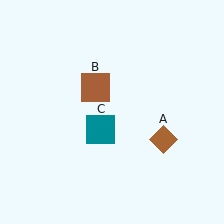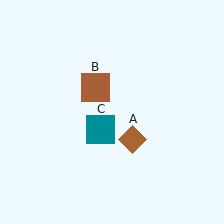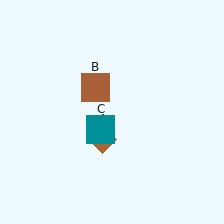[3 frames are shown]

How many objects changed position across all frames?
1 object changed position: brown diamond (object A).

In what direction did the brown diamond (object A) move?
The brown diamond (object A) moved left.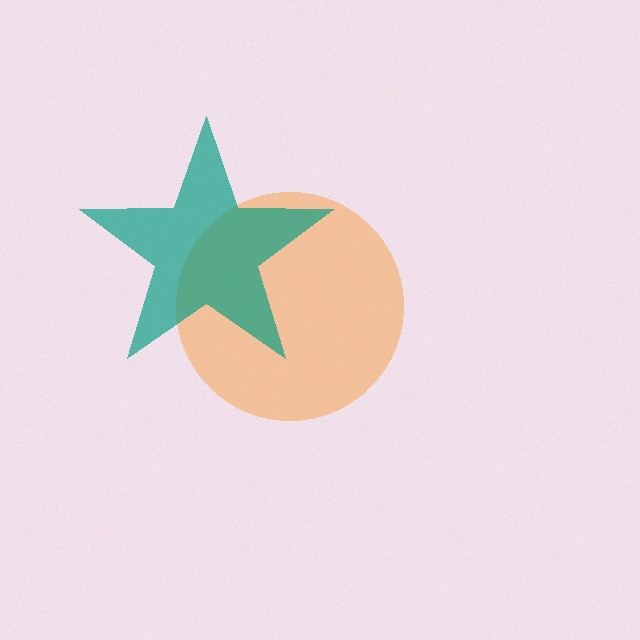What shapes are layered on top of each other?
The layered shapes are: an orange circle, a teal star.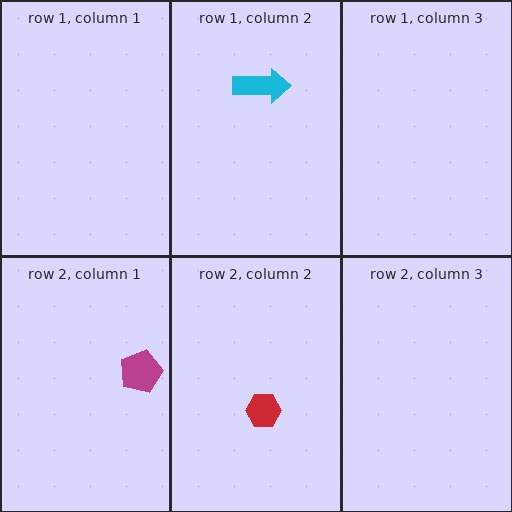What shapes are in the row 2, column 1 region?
The magenta pentagon.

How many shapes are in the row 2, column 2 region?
1.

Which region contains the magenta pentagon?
The row 2, column 1 region.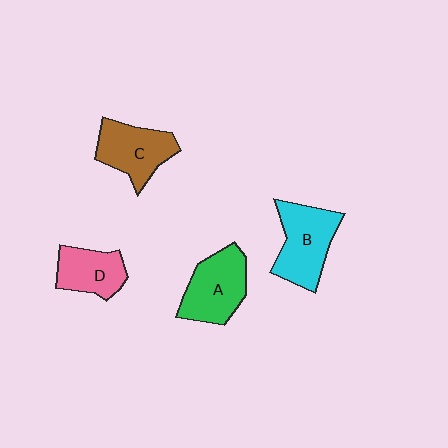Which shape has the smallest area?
Shape D (pink).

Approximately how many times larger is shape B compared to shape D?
Approximately 1.4 times.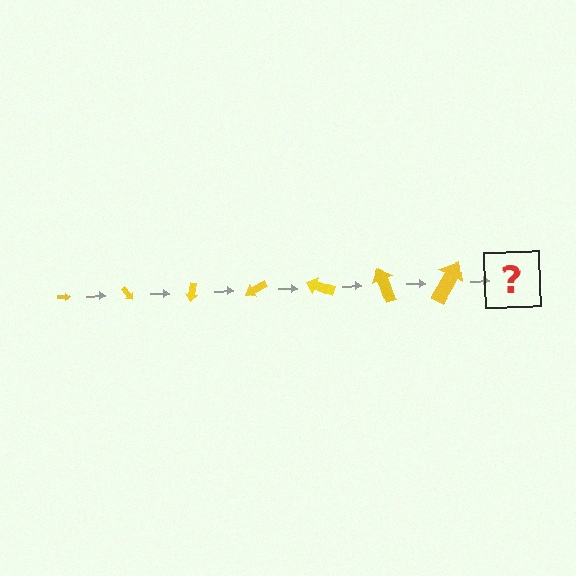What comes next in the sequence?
The next element should be an arrow, larger than the previous one and rotated 350 degrees from the start.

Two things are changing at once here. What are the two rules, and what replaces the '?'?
The two rules are that the arrow grows larger each step and it rotates 50 degrees each step. The '?' should be an arrow, larger than the previous one and rotated 350 degrees from the start.